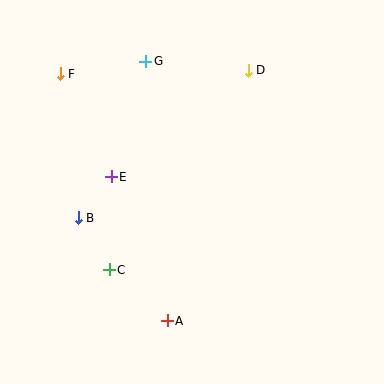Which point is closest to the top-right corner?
Point D is closest to the top-right corner.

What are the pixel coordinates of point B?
Point B is at (78, 218).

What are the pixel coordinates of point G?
Point G is at (146, 61).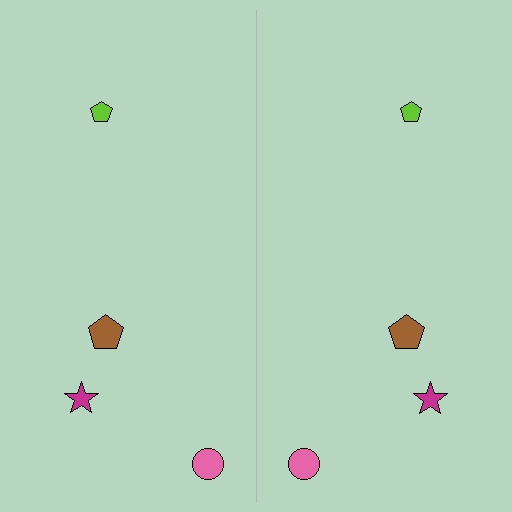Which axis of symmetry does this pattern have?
The pattern has a vertical axis of symmetry running through the center of the image.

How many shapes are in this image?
There are 8 shapes in this image.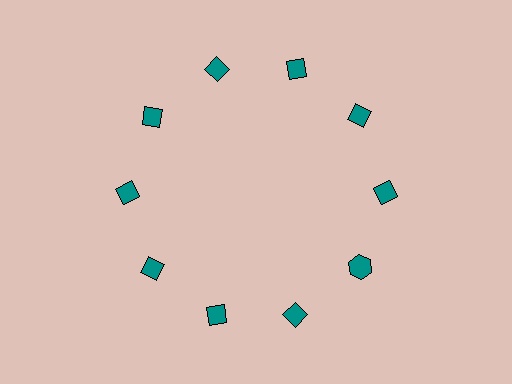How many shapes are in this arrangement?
There are 10 shapes arranged in a ring pattern.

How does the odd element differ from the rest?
It has a different shape: hexagon instead of diamond.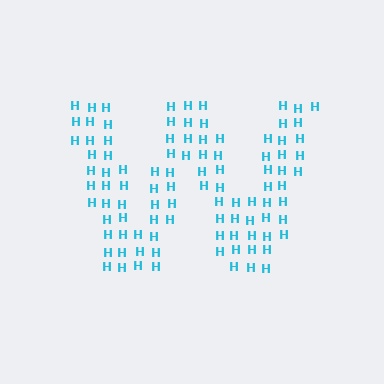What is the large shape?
The large shape is the letter W.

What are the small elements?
The small elements are letter H's.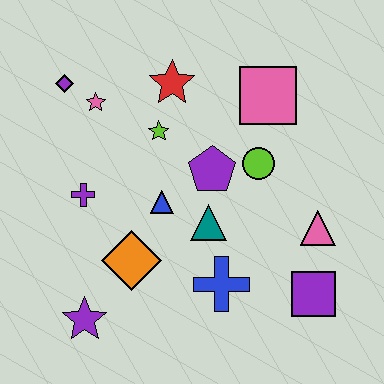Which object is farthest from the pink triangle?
The purple diamond is farthest from the pink triangle.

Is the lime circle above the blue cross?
Yes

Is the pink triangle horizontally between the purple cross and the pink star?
No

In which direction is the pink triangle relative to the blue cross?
The pink triangle is to the right of the blue cross.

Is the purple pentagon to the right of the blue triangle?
Yes